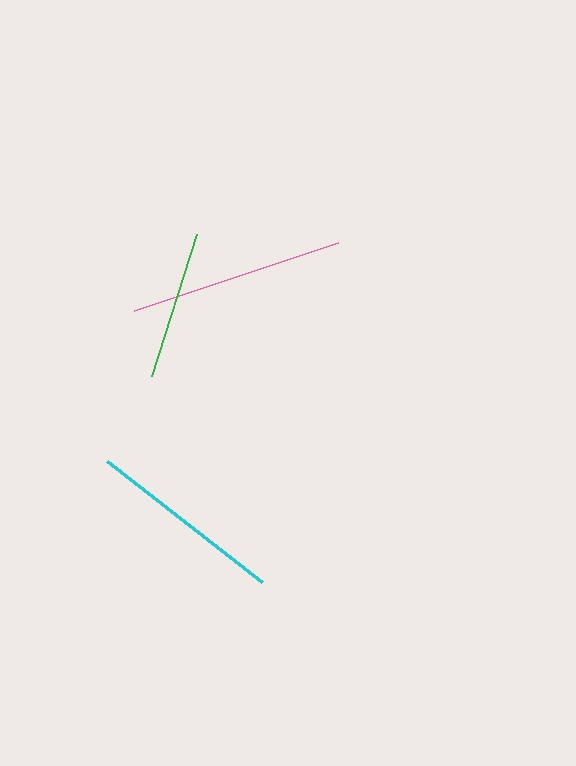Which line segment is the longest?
The pink line is the longest at approximately 214 pixels.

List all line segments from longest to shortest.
From longest to shortest: pink, cyan, green.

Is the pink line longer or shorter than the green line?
The pink line is longer than the green line.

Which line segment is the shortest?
The green line is the shortest at approximately 149 pixels.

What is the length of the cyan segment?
The cyan segment is approximately 197 pixels long.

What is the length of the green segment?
The green segment is approximately 149 pixels long.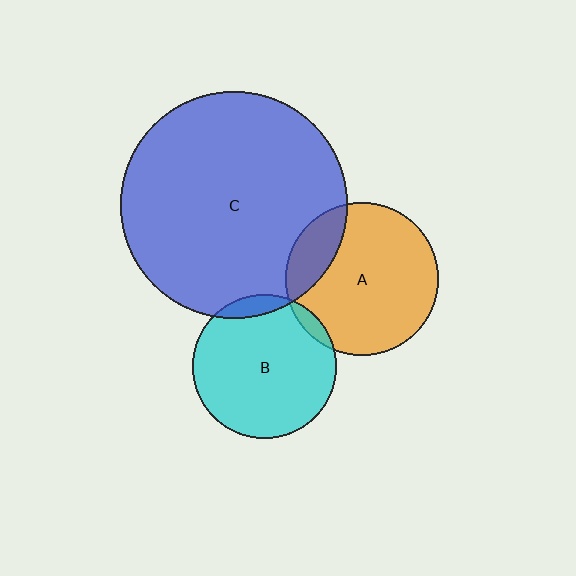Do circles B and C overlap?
Yes.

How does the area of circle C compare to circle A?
Approximately 2.2 times.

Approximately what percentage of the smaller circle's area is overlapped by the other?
Approximately 5%.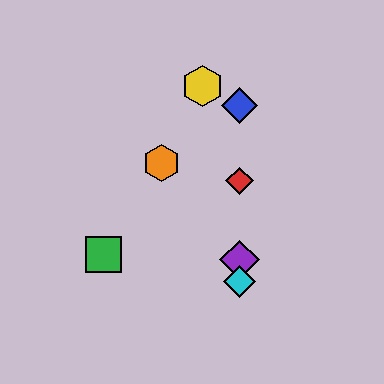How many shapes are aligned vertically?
4 shapes (the red diamond, the blue diamond, the purple diamond, the cyan diamond) are aligned vertically.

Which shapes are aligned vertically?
The red diamond, the blue diamond, the purple diamond, the cyan diamond are aligned vertically.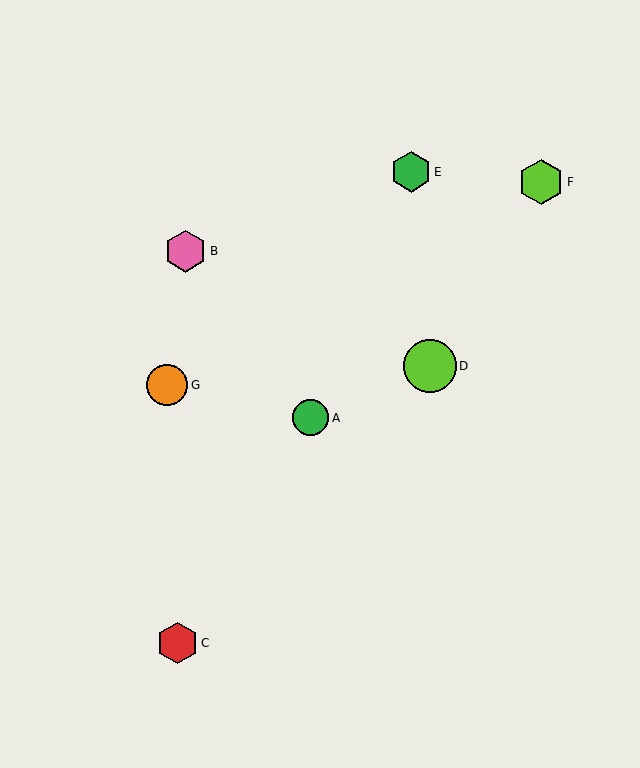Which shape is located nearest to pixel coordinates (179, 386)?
The orange circle (labeled G) at (167, 385) is nearest to that location.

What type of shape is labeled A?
Shape A is a green circle.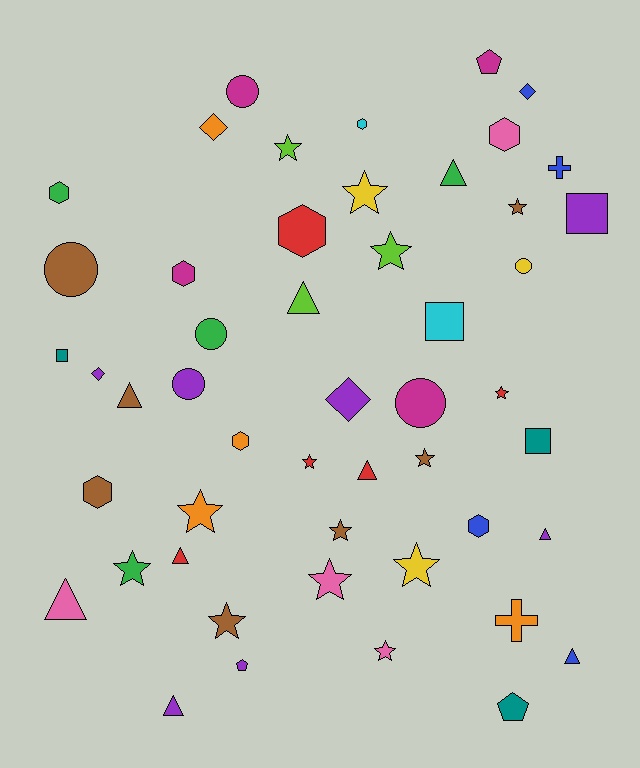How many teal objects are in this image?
There are 3 teal objects.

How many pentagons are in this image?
There are 3 pentagons.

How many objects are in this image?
There are 50 objects.